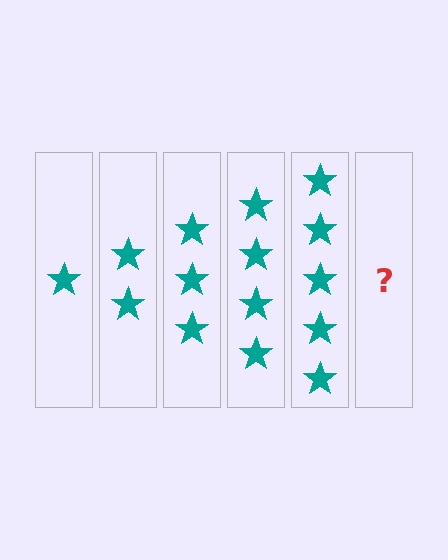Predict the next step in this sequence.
The next step is 6 stars.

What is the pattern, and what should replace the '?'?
The pattern is that each step adds one more star. The '?' should be 6 stars.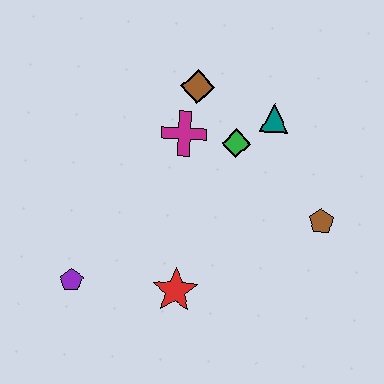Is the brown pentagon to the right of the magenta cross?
Yes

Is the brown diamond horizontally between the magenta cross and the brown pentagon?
Yes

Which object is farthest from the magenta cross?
The purple pentagon is farthest from the magenta cross.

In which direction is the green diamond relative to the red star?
The green diamond is above the red star.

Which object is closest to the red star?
The purple pentagon is closest to the red star.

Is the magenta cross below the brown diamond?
Yes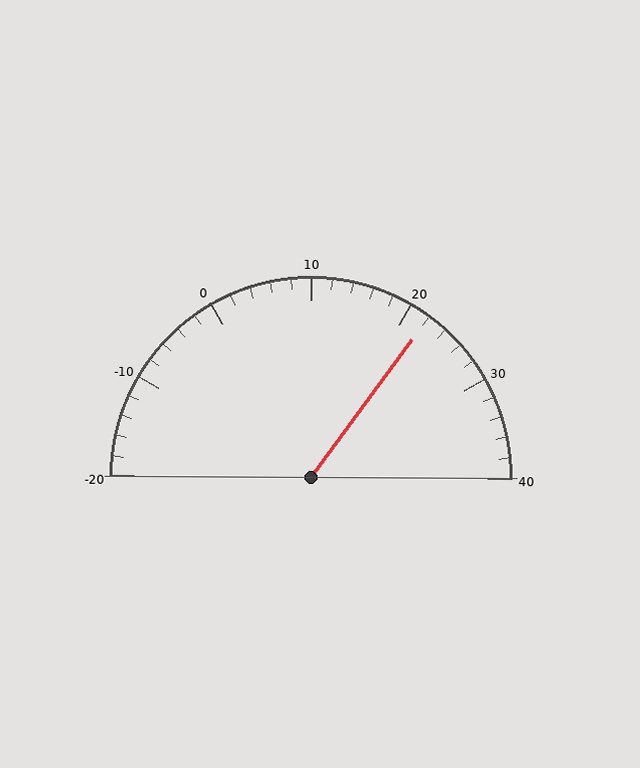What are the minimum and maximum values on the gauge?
The gauge ranges from -20 to 40.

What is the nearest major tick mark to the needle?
The nearest major tick mark is 20.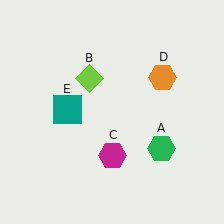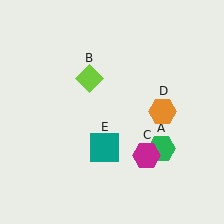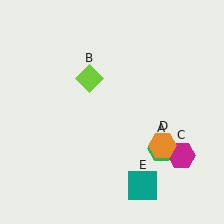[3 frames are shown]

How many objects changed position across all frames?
3 objects changed position: magenta hexagon (object C), orange hexagon (object D), teal square (object E).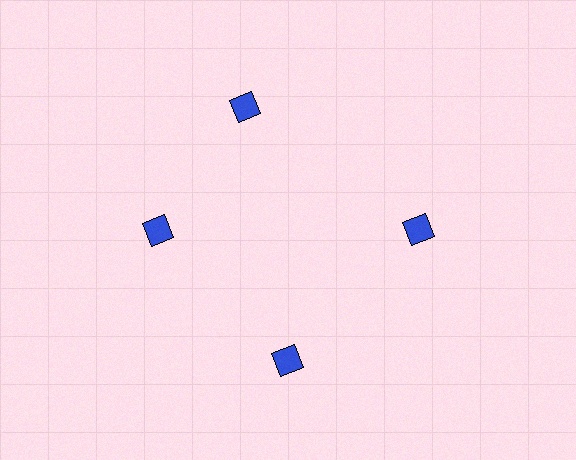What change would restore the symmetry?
The symmetry would be restored by rotating it back into even spacing with its neighbors so that all 4 squares sit at equal angles and equal distance from the center.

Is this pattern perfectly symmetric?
No. The 4 blue squares are arranged in a ring, but one element near the 12 o'clock position is rotated out of alignment along the ring, breaking the 4-fold rotational symmetry.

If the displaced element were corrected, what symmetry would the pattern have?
It would have 4-fold rotational symmetry — the pattern would map onto itself every 90 degrees.